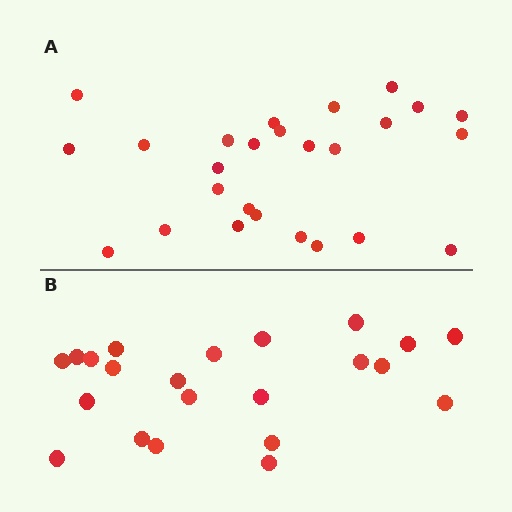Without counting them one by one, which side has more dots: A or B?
Region A (the top region) has more dots.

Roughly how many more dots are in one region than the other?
Region A has about 4 more dots than region B.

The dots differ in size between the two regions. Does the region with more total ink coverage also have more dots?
No. Region B has more total ink coverage because its dots are larger, but region A actually contains more individual dots. Total area can be misleading — the number of items is what matters here.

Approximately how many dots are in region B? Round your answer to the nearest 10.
About 20 dots. (The exact count is 22, which rounds to 20.)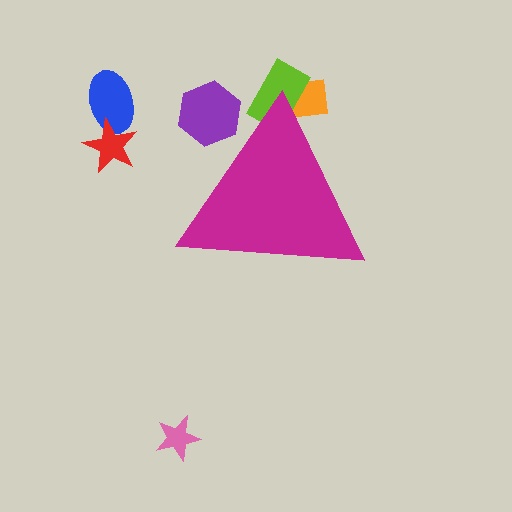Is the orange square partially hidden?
Yes, the orange square is partially hidden behind the magenta triangle.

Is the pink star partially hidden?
No, the pink star is fully visible.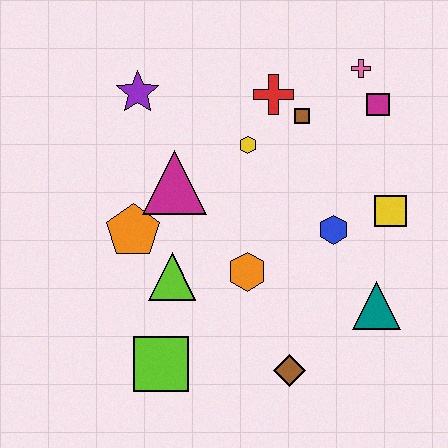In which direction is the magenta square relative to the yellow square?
The magenta square is above the yellow square.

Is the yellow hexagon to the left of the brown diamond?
Yes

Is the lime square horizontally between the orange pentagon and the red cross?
Yes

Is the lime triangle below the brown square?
Yes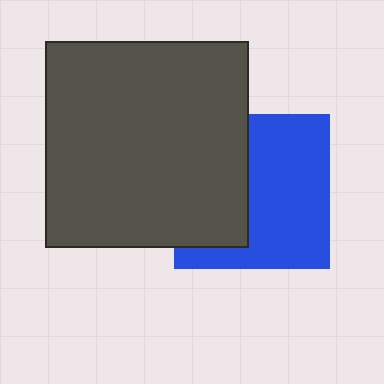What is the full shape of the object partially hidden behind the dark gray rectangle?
The partially hidden object is a blue square.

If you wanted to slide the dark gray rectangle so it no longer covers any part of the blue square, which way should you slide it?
Slide it left — that is the most direct way to separate the two shapes.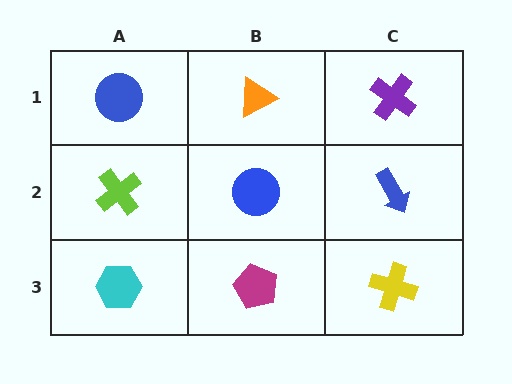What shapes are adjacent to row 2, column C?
A purple cross (row 1, column C), a yellow cross (row 3, column C), a blue circle (row 2, column B).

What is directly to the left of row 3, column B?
A cyan hexagon.